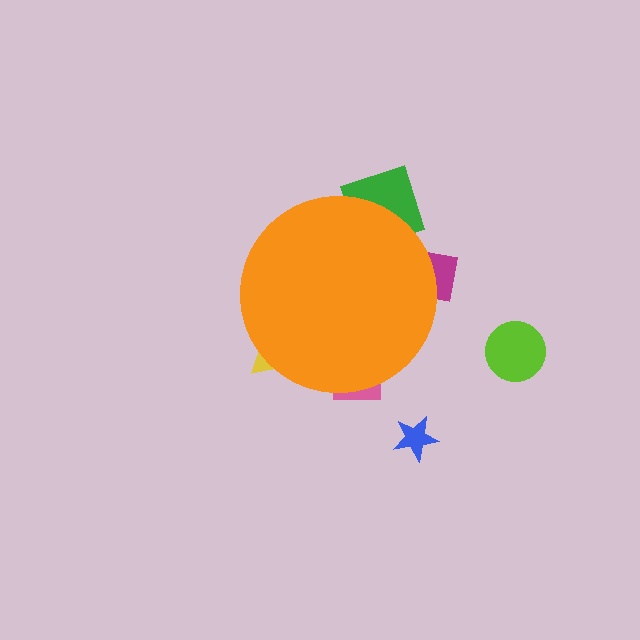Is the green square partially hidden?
Yes, the green square is partially hidden behind the orange circle.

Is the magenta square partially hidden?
Yes, the magenta square is partially hidden behind the orange circle.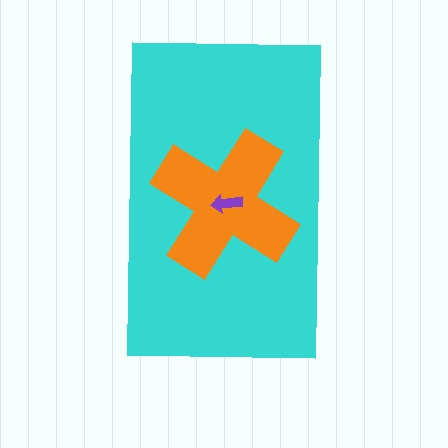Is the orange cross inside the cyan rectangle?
Yes.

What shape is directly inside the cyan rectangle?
The orange cross.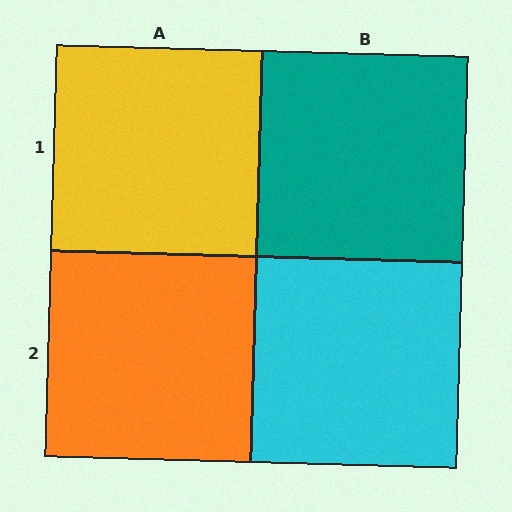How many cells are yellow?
1 cell is yellow.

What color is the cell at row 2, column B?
Cyan.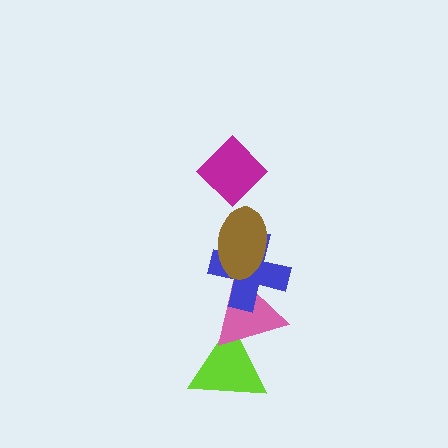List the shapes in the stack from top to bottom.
From top to bottom: the magenta diamond, the brown ellipse, the blue cross, the pink triangle, the lime triangle.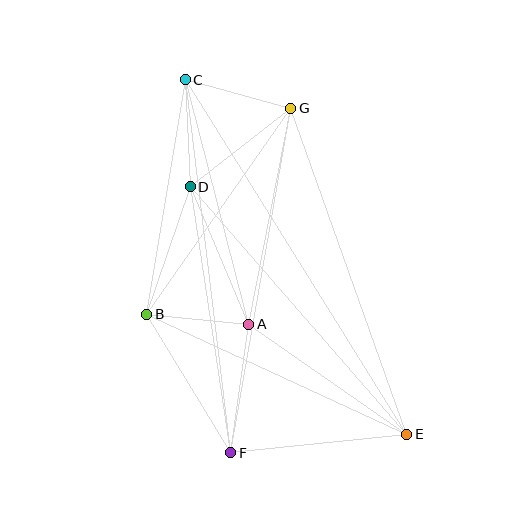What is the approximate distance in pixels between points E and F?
The distance between E and F is approximately 177 pixels.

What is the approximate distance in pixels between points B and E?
The distance between B and E is approximately 286 pixels.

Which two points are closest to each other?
Points A and B are closest to each other.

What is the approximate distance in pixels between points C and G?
The distance between C and G is approximately 109 pixels.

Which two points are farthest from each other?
Points C and E are farthest from each other.